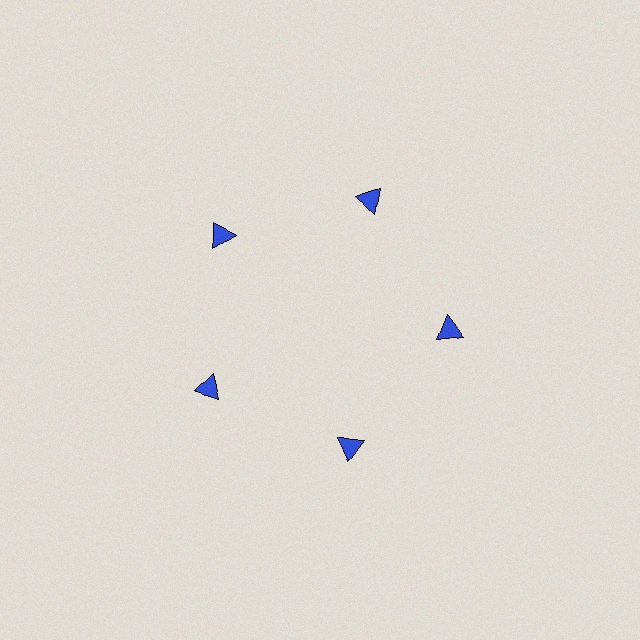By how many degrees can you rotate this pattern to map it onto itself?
The pattern maps onto itself every 72 degrees of rotation.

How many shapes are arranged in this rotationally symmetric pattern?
There are 5 shapes, arranged in 5 groups of 1.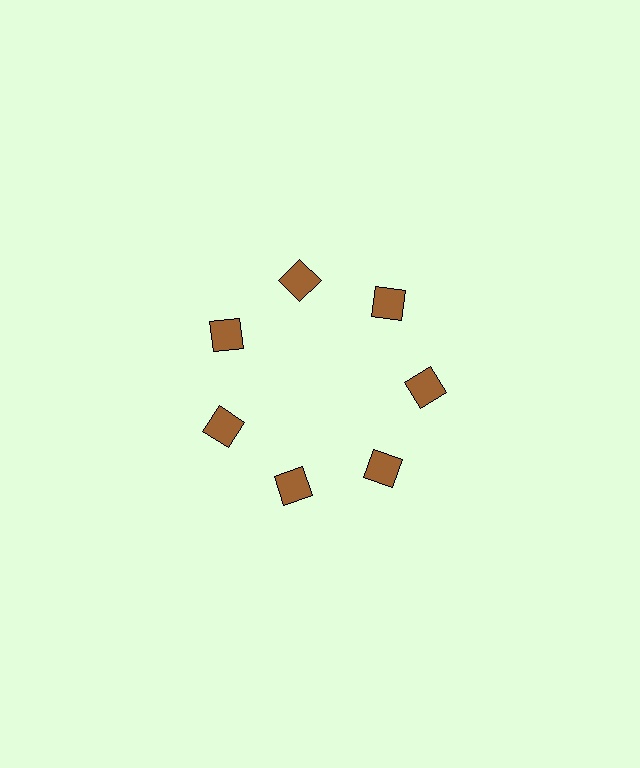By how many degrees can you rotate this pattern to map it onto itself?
The pattern maps onto itself every 51 degrees of rotation.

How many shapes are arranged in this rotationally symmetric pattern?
There are 7 shapes, arranged in 7 groups of 1.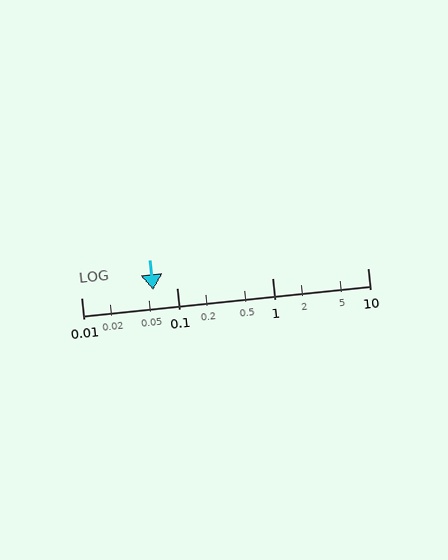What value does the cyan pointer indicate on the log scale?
The pointer indicates approximately 0.057.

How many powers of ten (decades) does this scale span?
The scale spans 3 decades, from 0.01 to 10.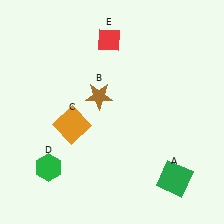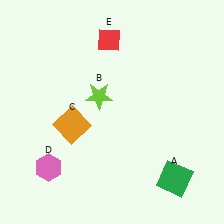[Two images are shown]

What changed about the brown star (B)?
In Image 1, B is brown. In Image 2, it changed to lime.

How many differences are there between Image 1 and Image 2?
There are 2 differences between the two images.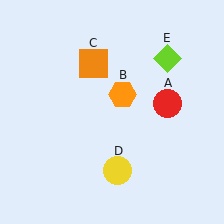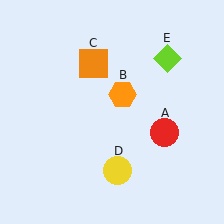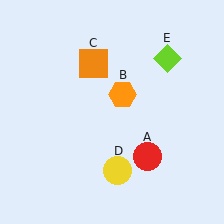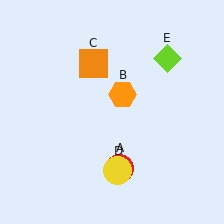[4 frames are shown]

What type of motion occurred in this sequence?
The red circle (object A) rotated clockwise around the center of the scene.